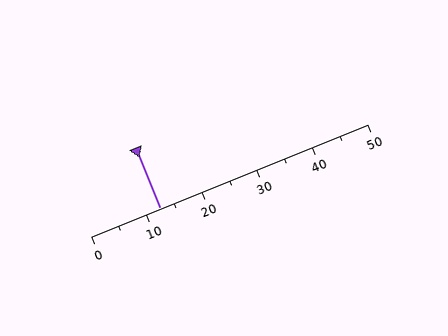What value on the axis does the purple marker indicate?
The marker indicates approximately 12.5.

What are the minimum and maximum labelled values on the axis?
The axis runs from 0 to 50.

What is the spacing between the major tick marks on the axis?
The major ticks are spaced 10 apart.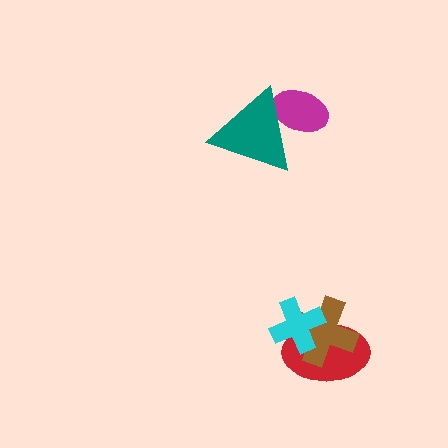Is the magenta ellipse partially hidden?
Yes, it is partially covered by another shape.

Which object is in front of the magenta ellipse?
The teal triangle is in front of the magenta ellipse.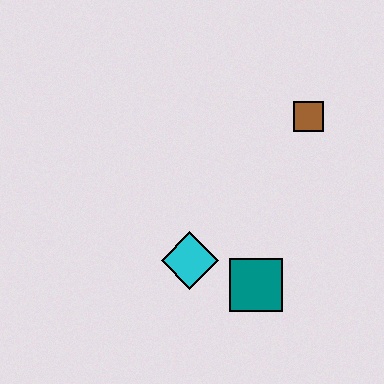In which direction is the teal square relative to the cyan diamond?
The teal square is to the right of the cyan diamond.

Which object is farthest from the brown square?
The cyan diamond is farthest from the brown square.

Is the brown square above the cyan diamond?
Yes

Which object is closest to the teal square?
The cyan diamond is closest to the teal square.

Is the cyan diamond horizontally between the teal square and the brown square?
No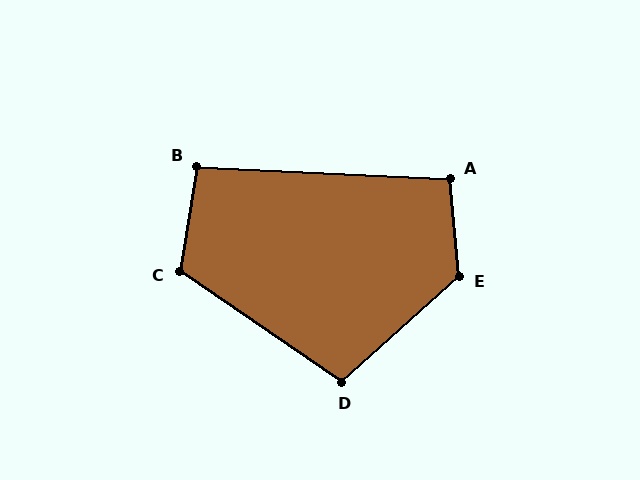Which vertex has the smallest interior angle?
B, at approximately 96 degrees.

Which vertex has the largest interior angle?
E, at approximately 127 degrees.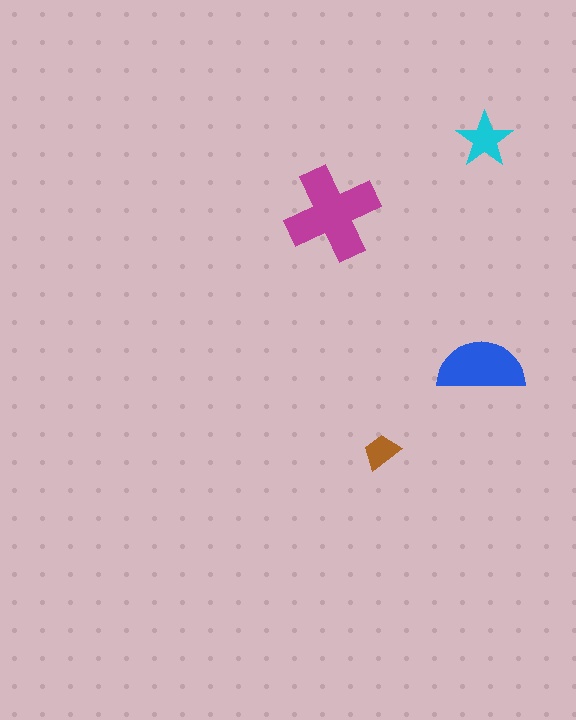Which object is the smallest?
The brown trapezoid.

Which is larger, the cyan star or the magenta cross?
The magenta cross.